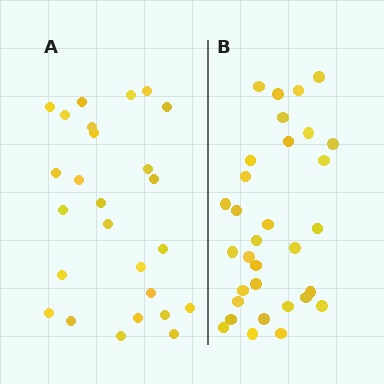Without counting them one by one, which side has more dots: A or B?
Region B (the right region) has more dots.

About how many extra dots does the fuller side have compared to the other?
Region B has about 6 more dots than region A.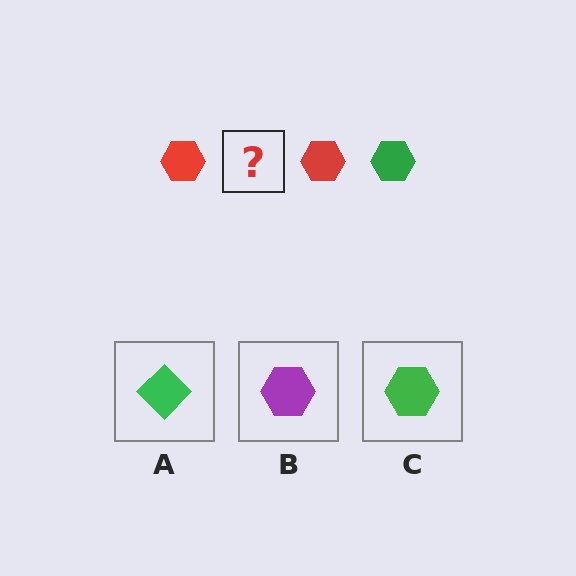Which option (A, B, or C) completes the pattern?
C.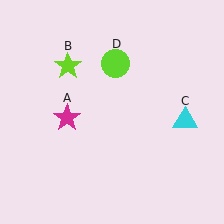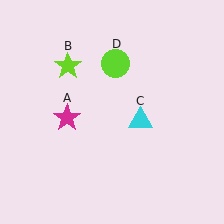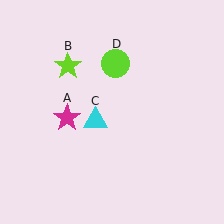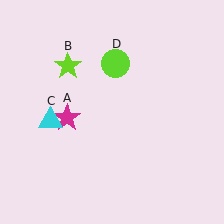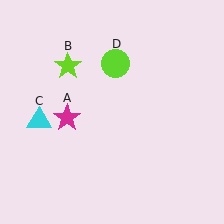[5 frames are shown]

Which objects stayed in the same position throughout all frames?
Magenta star (object A) and lime star (object B) and lime circle (object D) remained stationary.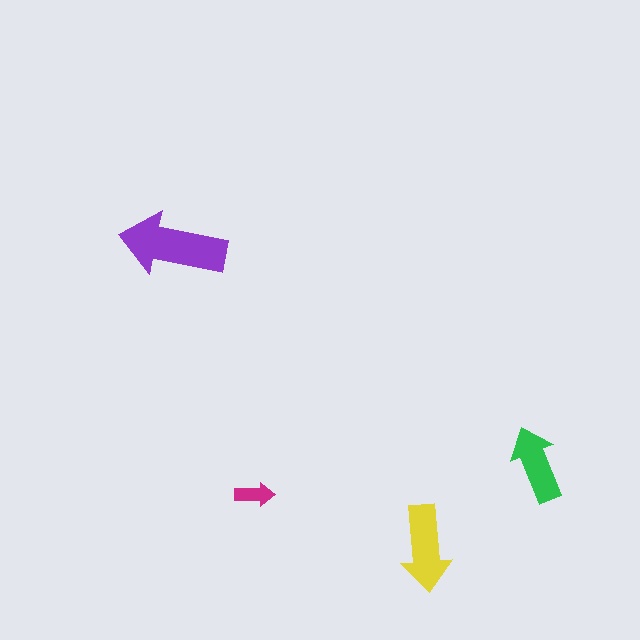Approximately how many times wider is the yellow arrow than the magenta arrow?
About 2 times wider.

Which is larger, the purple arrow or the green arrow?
The purple one.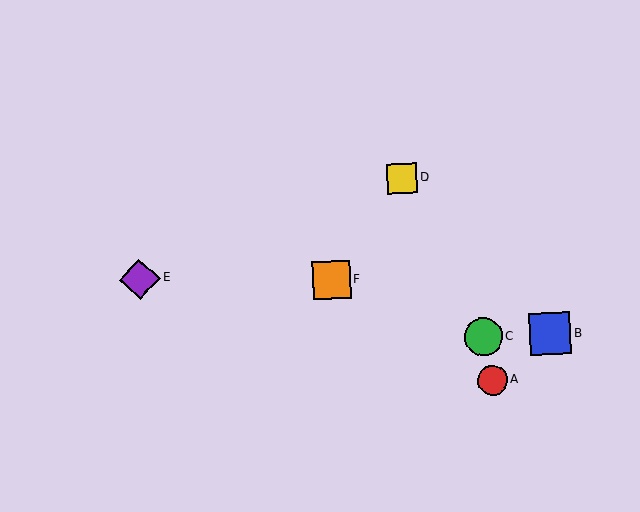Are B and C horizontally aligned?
Yes, both are at y≈334.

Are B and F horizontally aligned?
No, B is at y≈334 and F is at y≈280.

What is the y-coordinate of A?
Object A is at y≈380.